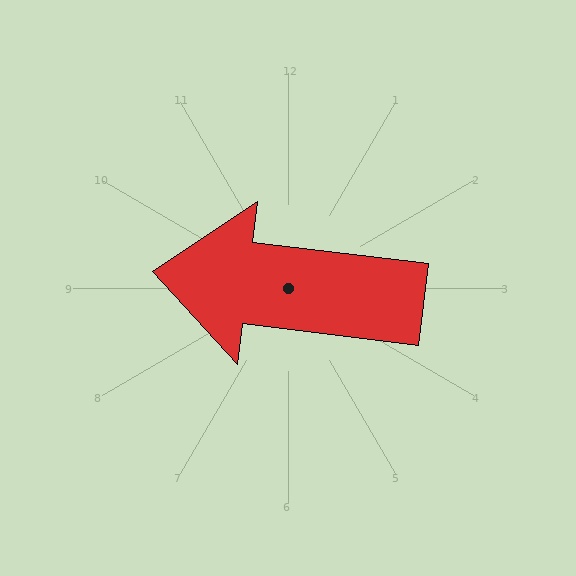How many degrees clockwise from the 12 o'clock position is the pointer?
Approximately 277 degrees.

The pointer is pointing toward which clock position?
Roughly 9 o'clock.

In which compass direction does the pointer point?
West.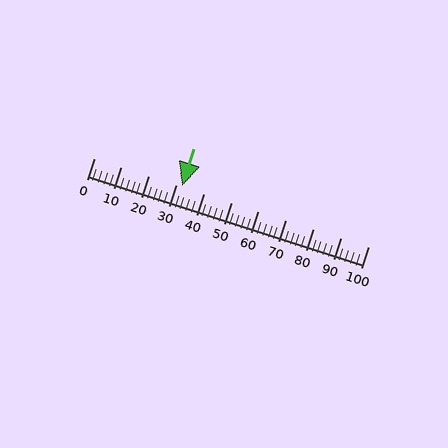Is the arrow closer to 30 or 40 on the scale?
The arrow is closer to 30.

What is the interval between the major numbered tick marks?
The major tick marks are spaced 10 units apart.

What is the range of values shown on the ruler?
The ruler shows values from 0 to 100.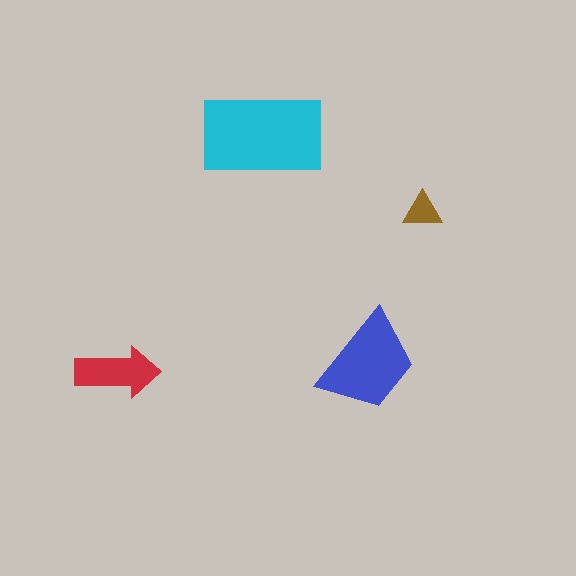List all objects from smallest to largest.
The brown triangle, the red arrow, the blue trapezoid, the cyan rectangle.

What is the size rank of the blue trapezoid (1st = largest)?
2nd.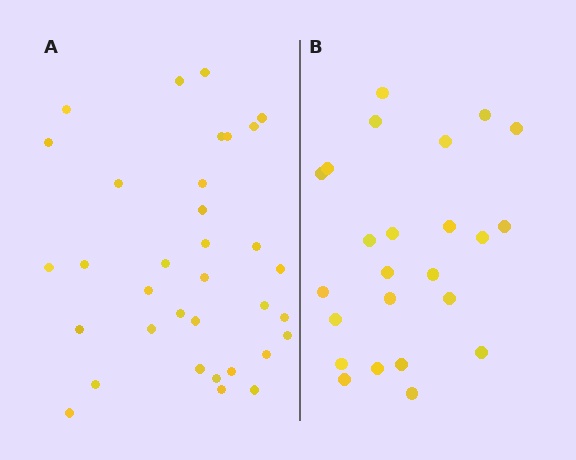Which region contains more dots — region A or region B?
Region A (the left region) has more dots.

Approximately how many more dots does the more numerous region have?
Region A has roughly 10 or so more dots than region B.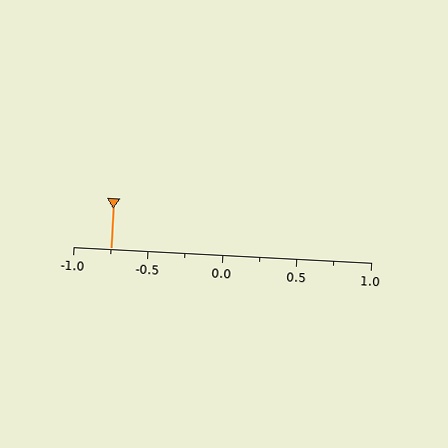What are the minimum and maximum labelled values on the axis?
The axis runs from -1.0 to 1.0.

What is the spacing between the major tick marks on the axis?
The major ticks are spaced 0.5 apart.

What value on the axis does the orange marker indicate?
The marker indicates approximately -0.75.